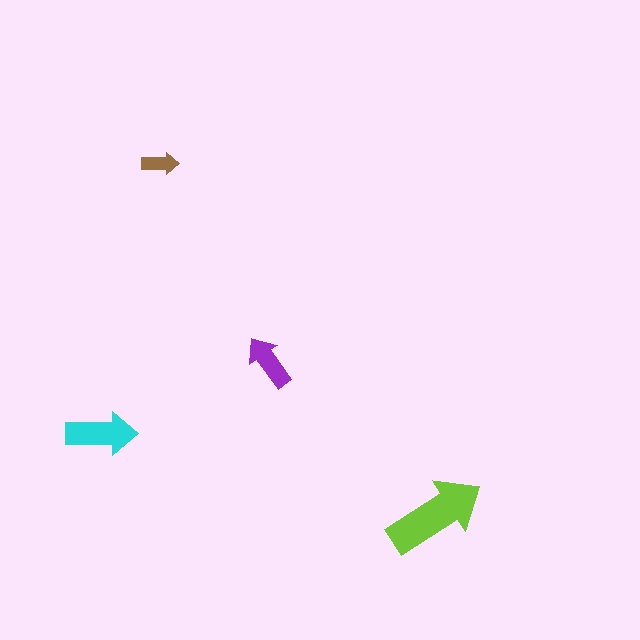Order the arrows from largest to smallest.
the lime one, the cyan one, the purple one, the brown one.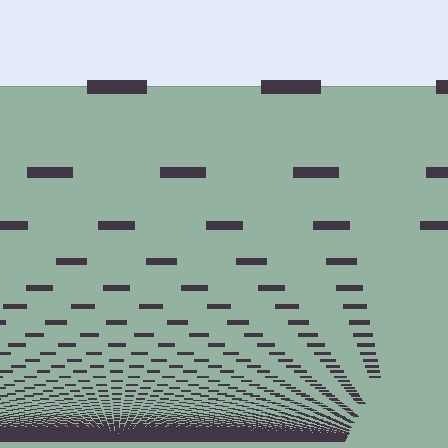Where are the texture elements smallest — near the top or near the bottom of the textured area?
Near the bottom.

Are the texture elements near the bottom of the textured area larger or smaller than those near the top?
Smaller. The gradient is inverted — elements near the bottom are smaller and denser.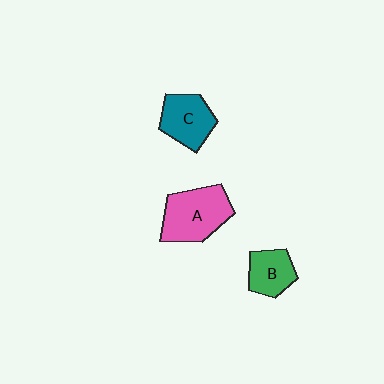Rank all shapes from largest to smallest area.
From largest to smallest: A (pink), C (teal), B (green).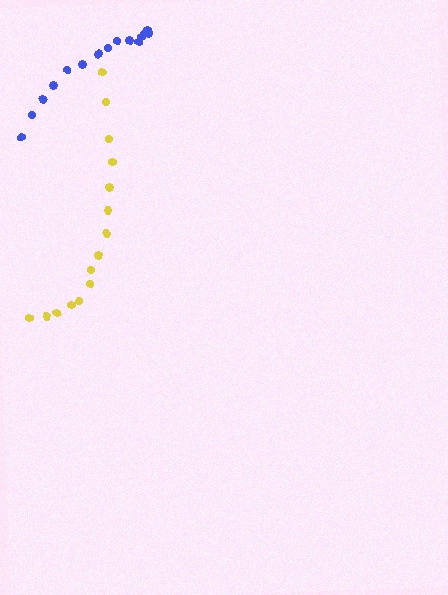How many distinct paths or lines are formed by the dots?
There are 2 distinct paths.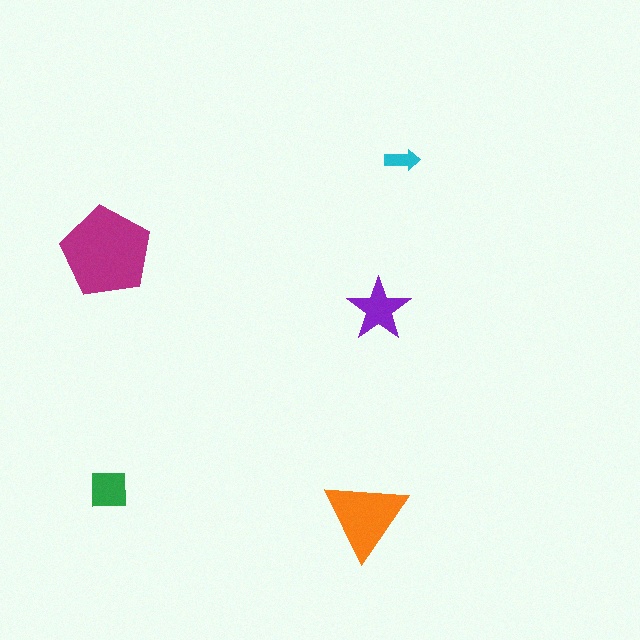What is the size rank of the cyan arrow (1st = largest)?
5th.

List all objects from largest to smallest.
The magenta pentagon, the orange triangle, the purple star, the green square, the cyan arrow.